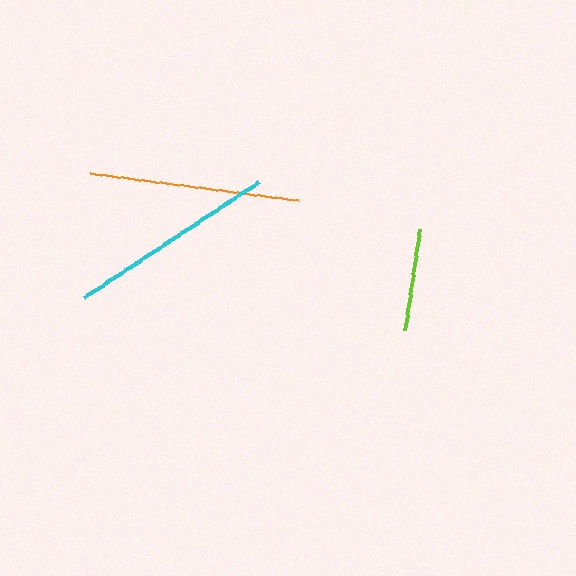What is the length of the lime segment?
The lime segment is approximately 102 pixels long.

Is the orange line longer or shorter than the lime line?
The orange line is longer than the lime line.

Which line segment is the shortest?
The lime line is the shortest at approximately 102 pixels.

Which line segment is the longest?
The orange line is the longest at approximately 210 pixels.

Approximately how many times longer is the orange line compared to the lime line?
The orange line is approximately 2.1 times the length of the lime line.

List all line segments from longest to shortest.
From longest to shortest: orange, cyan, lime.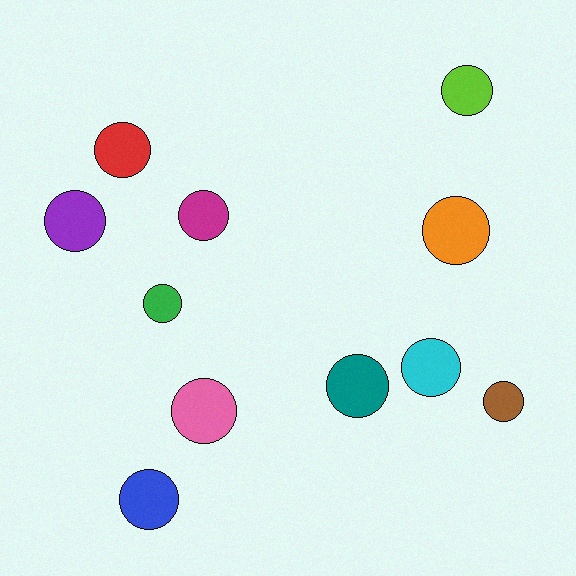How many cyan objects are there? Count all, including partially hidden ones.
There is 1 cyan object.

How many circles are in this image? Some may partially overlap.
There are 11 circles.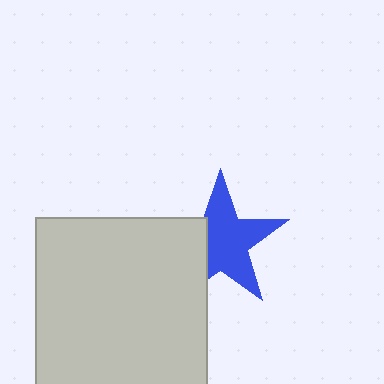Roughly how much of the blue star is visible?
Most of it is visible (roughly 69%).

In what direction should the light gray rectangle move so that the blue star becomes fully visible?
The light gray rectangle should move left. That is the shortest direction to clear the overlap and leave the blue star fully visible.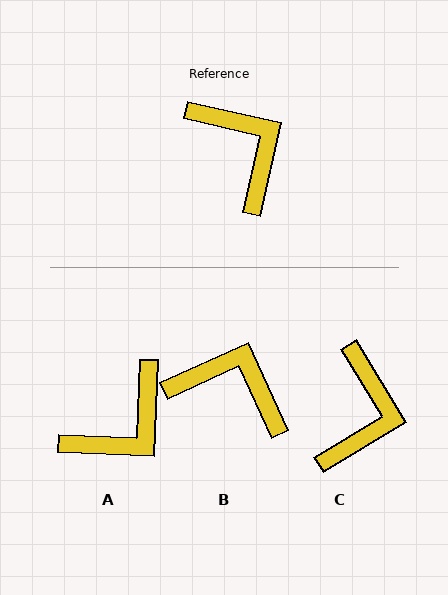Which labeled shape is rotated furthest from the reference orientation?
A, about 80 degrees away.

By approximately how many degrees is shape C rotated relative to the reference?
Approximately 46 degrees clockwise.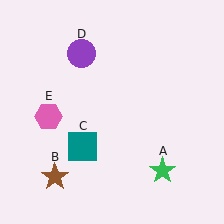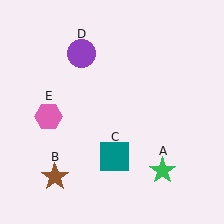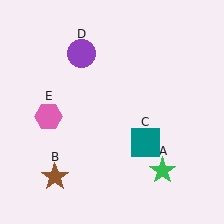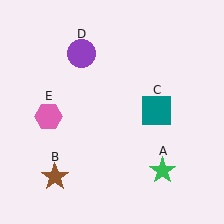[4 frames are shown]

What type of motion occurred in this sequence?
The teal square (object C) rotated counterclockwise around the center of the scene.